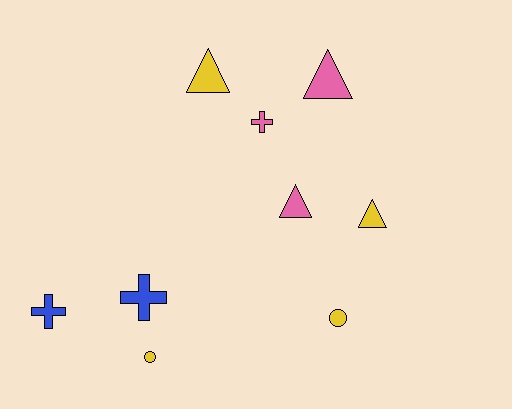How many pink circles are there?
There are no pink circles.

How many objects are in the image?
There are 9 objects.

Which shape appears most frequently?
Triangle, with 4 objects.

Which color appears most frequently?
Yellow, with 4 objects.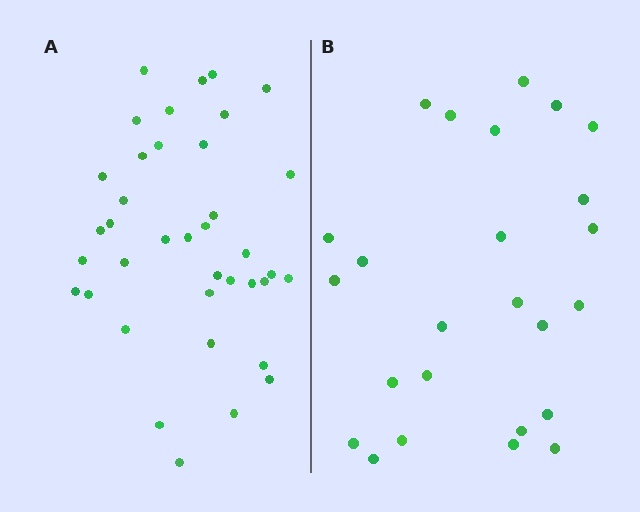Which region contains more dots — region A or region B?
Region A (the left region) has more dots.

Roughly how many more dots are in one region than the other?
Region A has approximately 15 more dots than region B.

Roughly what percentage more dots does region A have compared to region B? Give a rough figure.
About 50% more.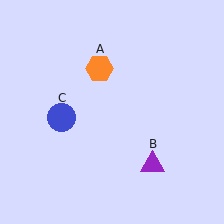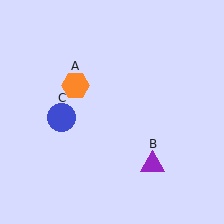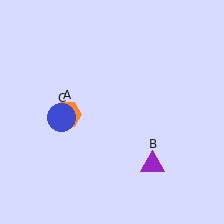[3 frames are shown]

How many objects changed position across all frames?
1 object changed position: orange hexagon (object A).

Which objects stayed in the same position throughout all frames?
Purple triangle (object B) and blue circle (object C) remained stationary.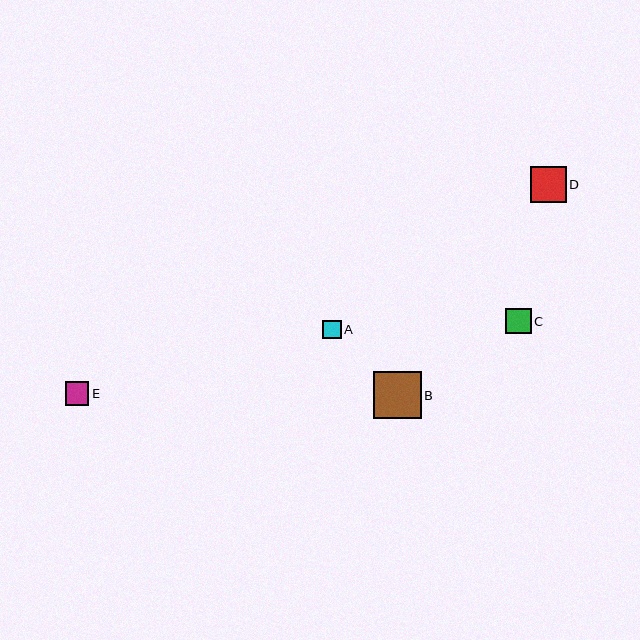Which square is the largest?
Square B is the largest with a size of approximately 48 pixels.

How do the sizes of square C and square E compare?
Square C and square E are approximately the same size.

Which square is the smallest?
Square A is the smallest with a size of approximately 18 pixels.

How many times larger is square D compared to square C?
Square D is approximately 1.4 times the size of square C.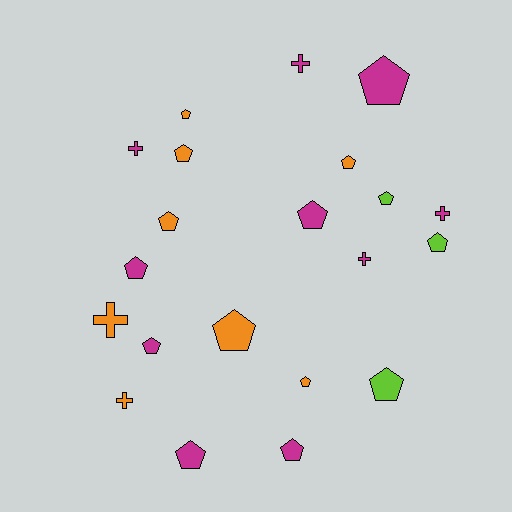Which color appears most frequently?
Magenta, with 10 objects.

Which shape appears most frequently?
Pentagon, with 15 objects.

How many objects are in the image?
There are 21 objects.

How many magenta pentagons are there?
There are 6 magenta pentagons.